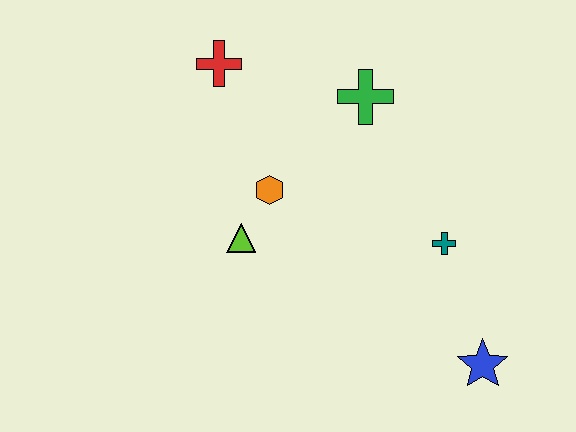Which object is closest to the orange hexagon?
The lime triangle is closest to the orange hexagon.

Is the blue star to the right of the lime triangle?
Yes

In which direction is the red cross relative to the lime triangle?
The red cross is above the lime triangle.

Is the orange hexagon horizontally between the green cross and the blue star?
No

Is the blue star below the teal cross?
Yes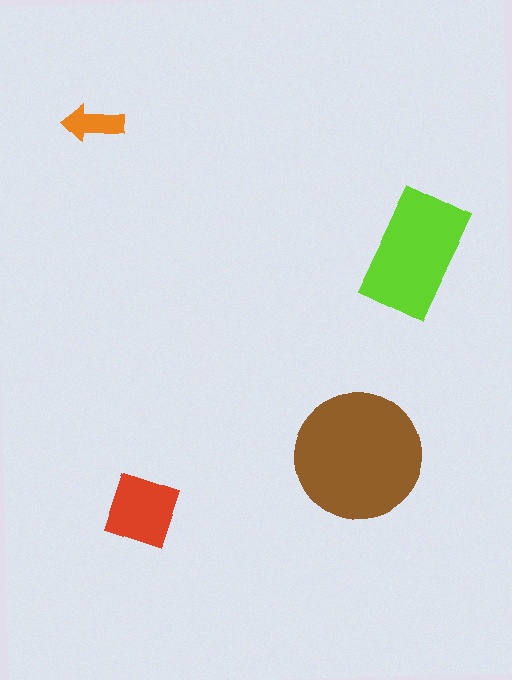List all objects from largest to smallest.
The brown circle, the lime rectangle, the red diamond, the orange arrow.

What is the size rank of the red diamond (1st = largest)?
3rd.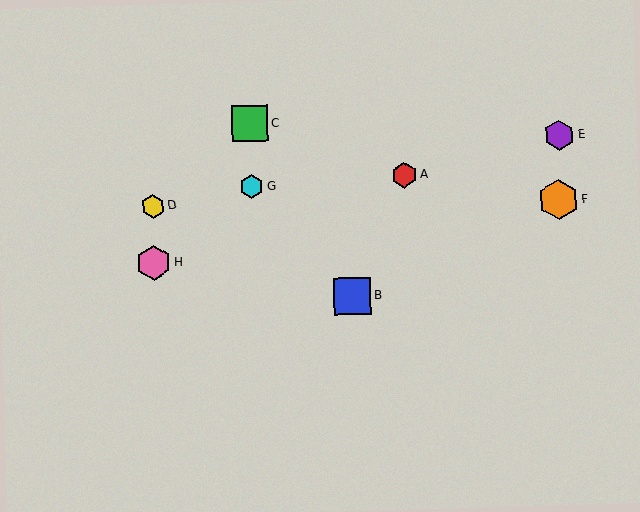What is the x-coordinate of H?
Object H is at x≈153.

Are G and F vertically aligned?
No, G is at x≈252 and F is at x≈559.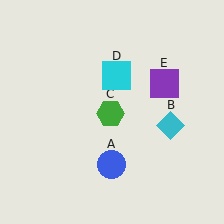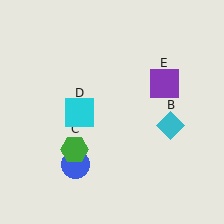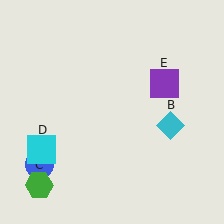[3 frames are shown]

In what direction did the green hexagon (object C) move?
The green hexagon (object C) moved down and to the left.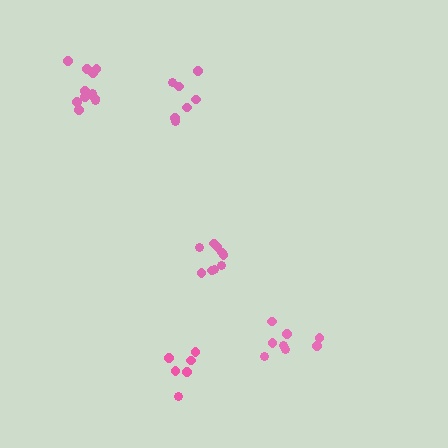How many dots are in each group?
Group 1: 8 dots, Group 2: 7 dots, Group 3: 11 dots, Group 4: 9 dots, Group 5: 6 dots (41 total).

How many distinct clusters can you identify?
There are 5 distinct clusters.